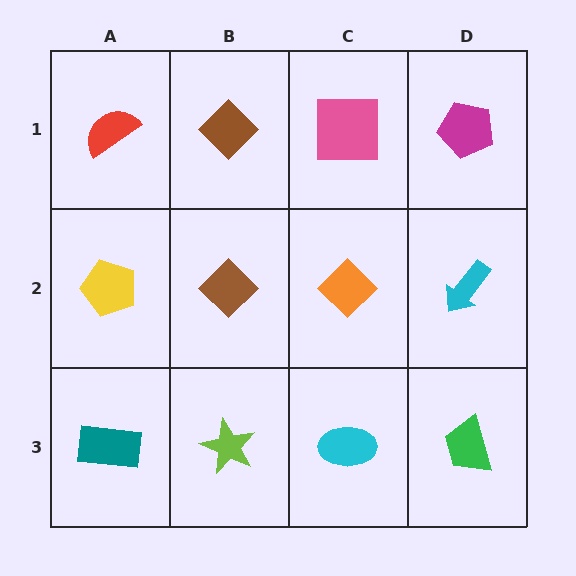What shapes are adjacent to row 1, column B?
A brown diamond (row 2, column B), a red semicircle (row 1, column A), a pink square (row 1, column C).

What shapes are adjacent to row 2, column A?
A red semicircle (row 1, column A), a teal rectangle (row 3, column A), a brown diamond (row 2, column B).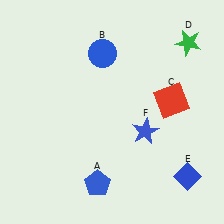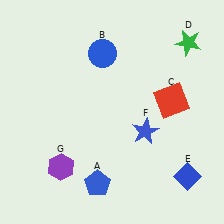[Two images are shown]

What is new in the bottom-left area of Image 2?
A purple hexagon (G) was added in the bottom-left area of Image 2.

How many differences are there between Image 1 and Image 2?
There is 1 difference between the two images.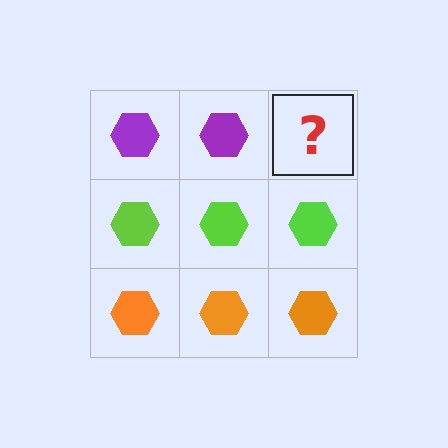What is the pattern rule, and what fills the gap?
The rule is that each row has a consistent color. The gap should be filled with a purple hexagon.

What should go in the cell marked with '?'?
The missing cell should contain a purple hexagon.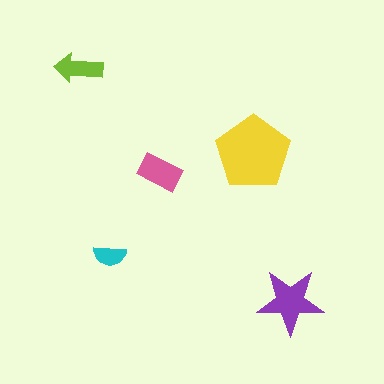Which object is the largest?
The yellow pentagon.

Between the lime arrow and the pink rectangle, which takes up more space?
The pink rectangle.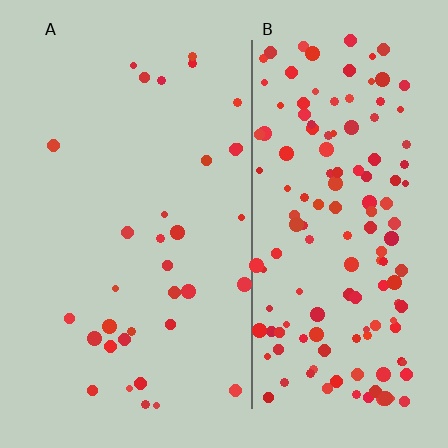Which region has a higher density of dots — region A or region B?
B (the right).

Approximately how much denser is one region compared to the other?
Approximately 4.5× — region B over region A.